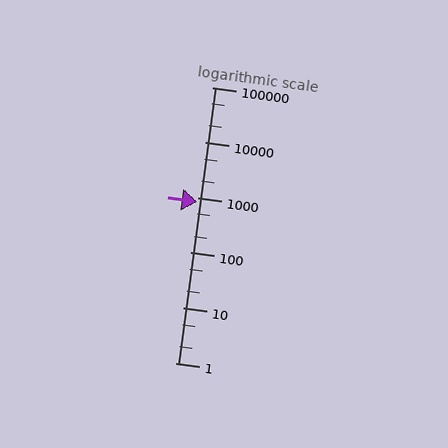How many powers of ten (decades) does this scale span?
The scale spans 5 decades, from 1 to 100000.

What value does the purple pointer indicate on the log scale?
The pointer indicates approximately 850.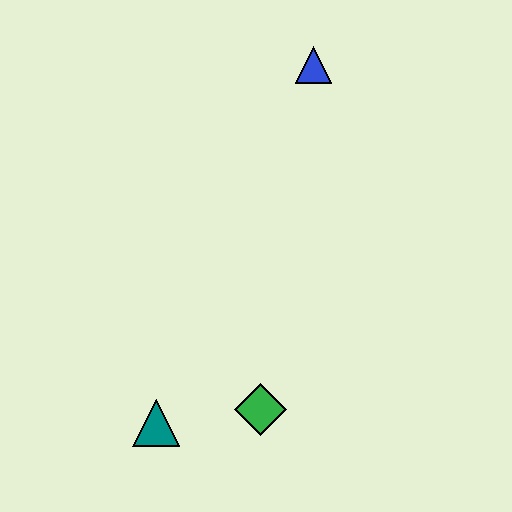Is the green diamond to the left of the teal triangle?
No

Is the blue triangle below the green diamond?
No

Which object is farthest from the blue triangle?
The teal triangle is farthest from the blue triangle.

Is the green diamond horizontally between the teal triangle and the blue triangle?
Yes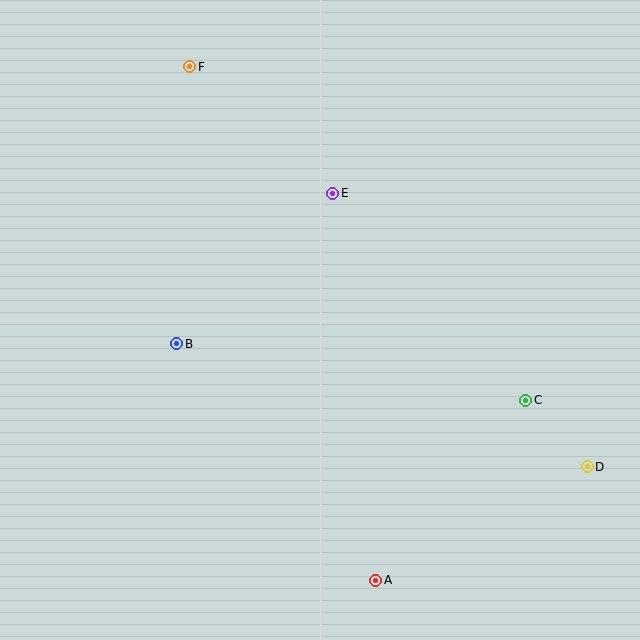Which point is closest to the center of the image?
Point E at (333, 193) is closest to the center.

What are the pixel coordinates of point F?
Point F is at (190, 67).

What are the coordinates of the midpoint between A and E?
The midpoint between A and E is at (354, 387).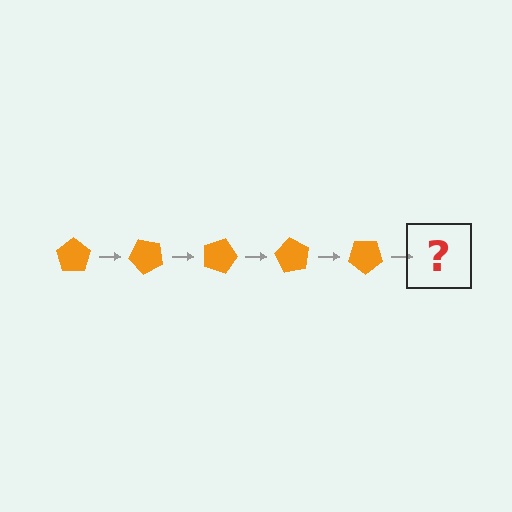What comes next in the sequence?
The next element should be an orange pentagon rotated 225 degrees.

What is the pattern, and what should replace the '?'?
The pattern is that the pentagon rotates 45 degrees each step. The '?' should be an orange pentagon rotated 225 degrees.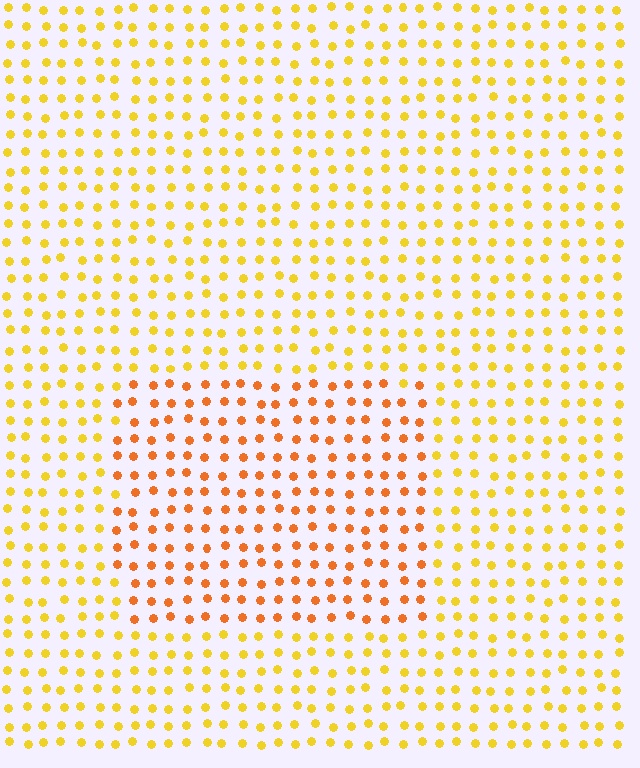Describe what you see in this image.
The image is filled with small yellow elements in a uniform arrangement. A rectangle-shaped region is visible where the elements are tinted to a slightly different hue, forming a subtle color boundary.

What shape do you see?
I see a rectangle.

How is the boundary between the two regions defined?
The boundary is defined purely by a slight shift in hue (about 30 degrees). Spacing, size, and orientation are identical on both sides.